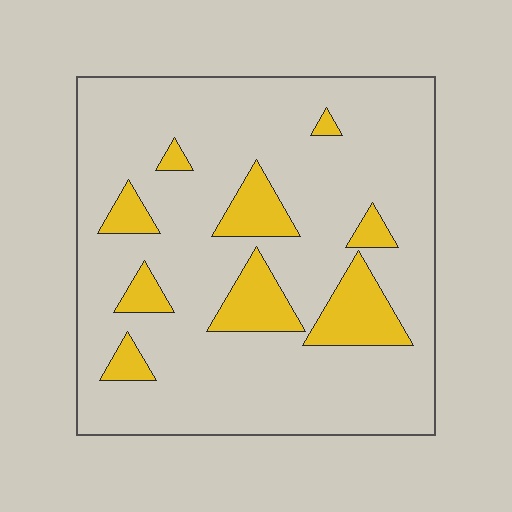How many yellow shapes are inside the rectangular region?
9.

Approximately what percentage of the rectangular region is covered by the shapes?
Approximately 15%.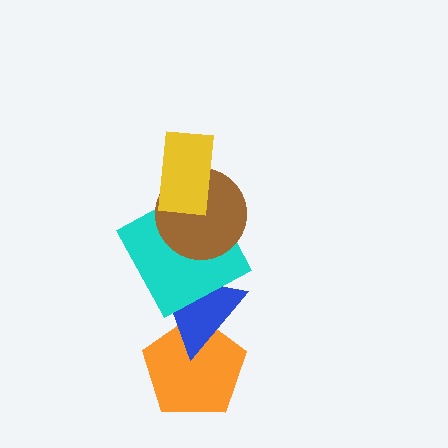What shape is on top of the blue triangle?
The cyan square is on top of the blue triangle.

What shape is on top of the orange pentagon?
The blue triangle is on top of the orange pentagon.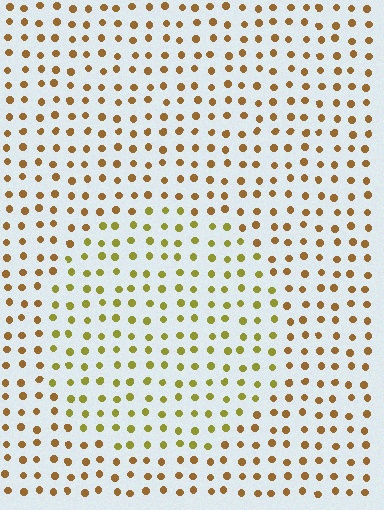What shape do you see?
I see a circle.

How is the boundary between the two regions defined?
The boundary is defined purely by a slight shift in hue (about 31 degrees). Spacing, size, and orientation are identical on both sides.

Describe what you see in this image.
The image is filled with small brown elements in a uniform arrangement. A circle-shaped region is visible where the elements are tinted to a slightly different hue, forming a subtle color boundary.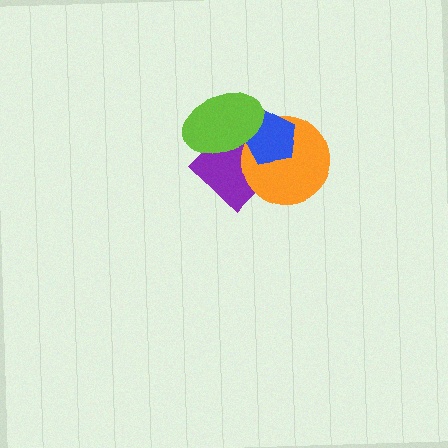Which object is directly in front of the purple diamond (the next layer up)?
The orange circle is directly in front of the purple diamond.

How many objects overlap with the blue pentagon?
3 objects overlap with the blue pentagon.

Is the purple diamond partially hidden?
Yes, it is partially covered by another shape.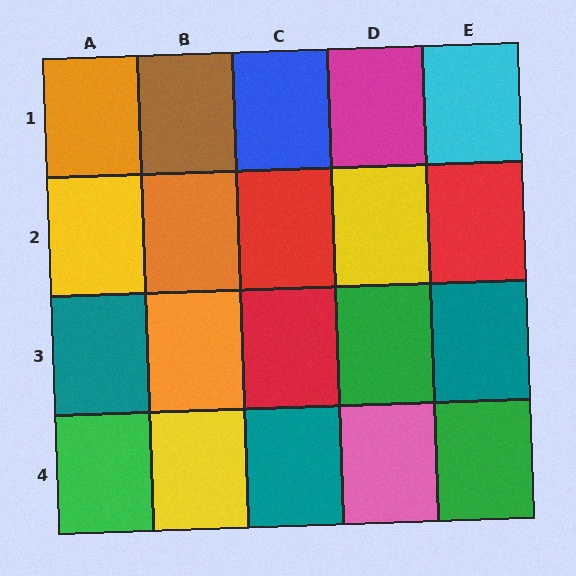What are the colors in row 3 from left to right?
Teal, orange, red, green, teal.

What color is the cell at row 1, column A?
Orange.